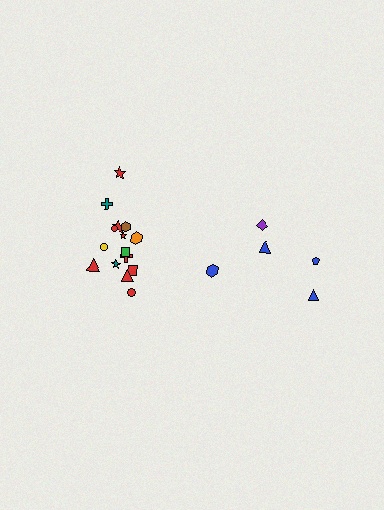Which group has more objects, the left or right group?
The left group.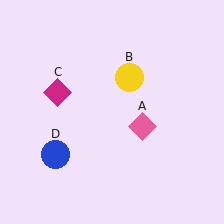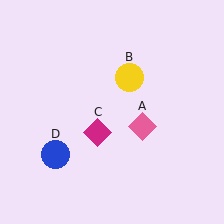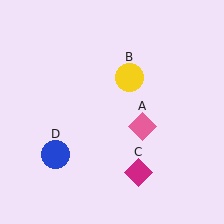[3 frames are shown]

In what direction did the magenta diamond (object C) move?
The magenta diamond (object C) moved down and to the right.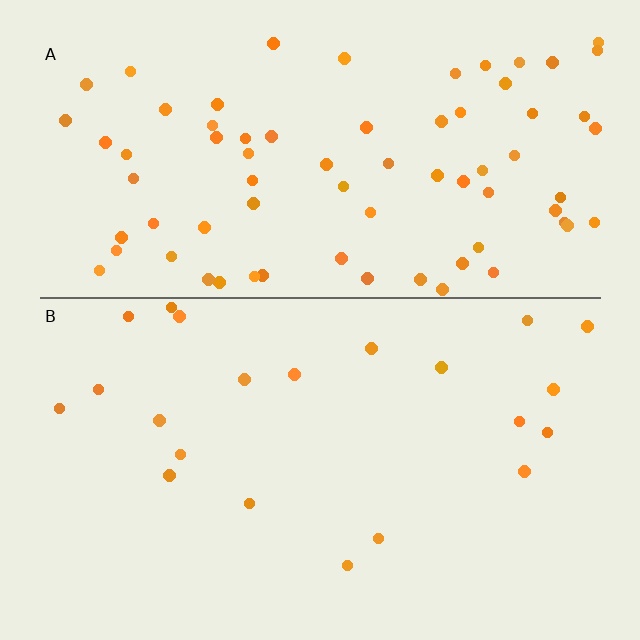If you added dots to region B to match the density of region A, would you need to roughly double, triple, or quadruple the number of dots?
Approximately triple.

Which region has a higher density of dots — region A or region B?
A (the top).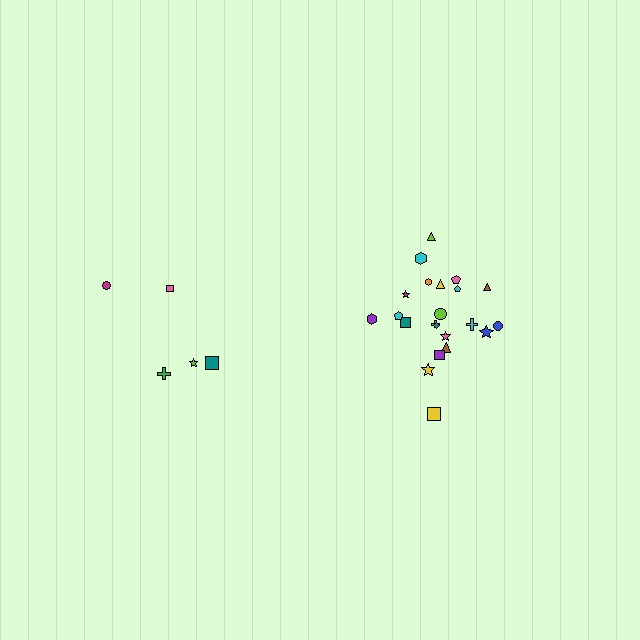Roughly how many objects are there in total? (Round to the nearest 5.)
Roughly 25 objects in total.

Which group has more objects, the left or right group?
The right group.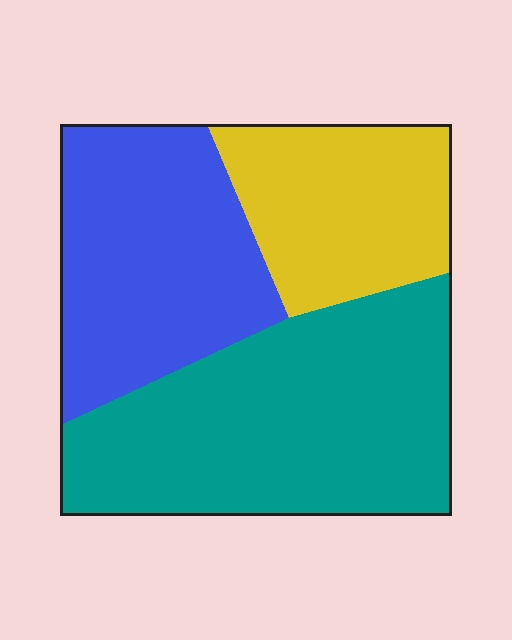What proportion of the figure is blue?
Blue covers 32% of the figure.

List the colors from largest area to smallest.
From largest to smallest: teal, blue, yellow.